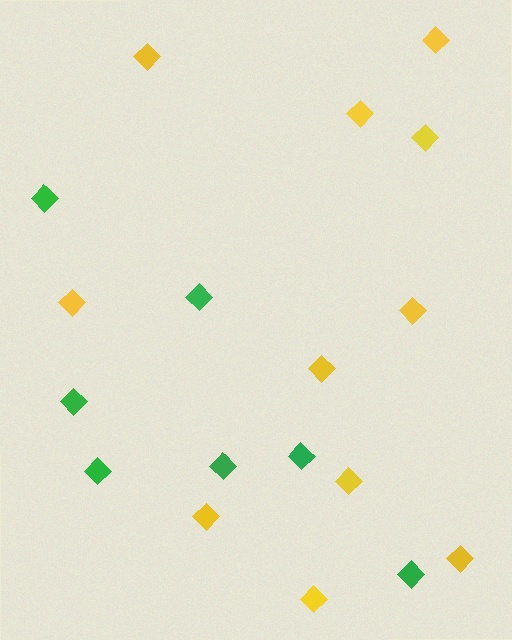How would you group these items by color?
There are 2 groups: one group of yellow diamonds (11) and one group of green diamonds (7).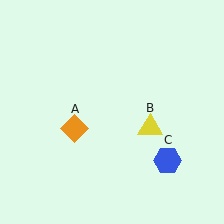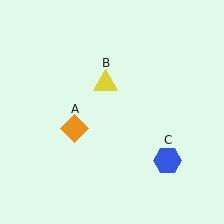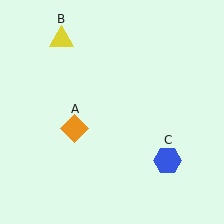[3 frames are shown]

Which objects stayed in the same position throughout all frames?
Orange diamond (object A) and blue hexagon (object C) remained stationary.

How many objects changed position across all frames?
1 object changed position: yellow triangle (object B).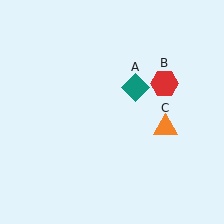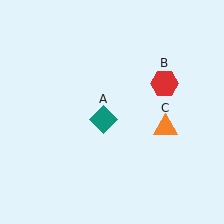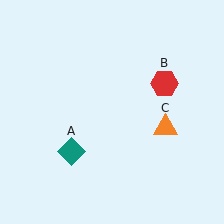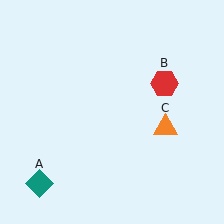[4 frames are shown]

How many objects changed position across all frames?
1 object changed position: teal diamond (object A).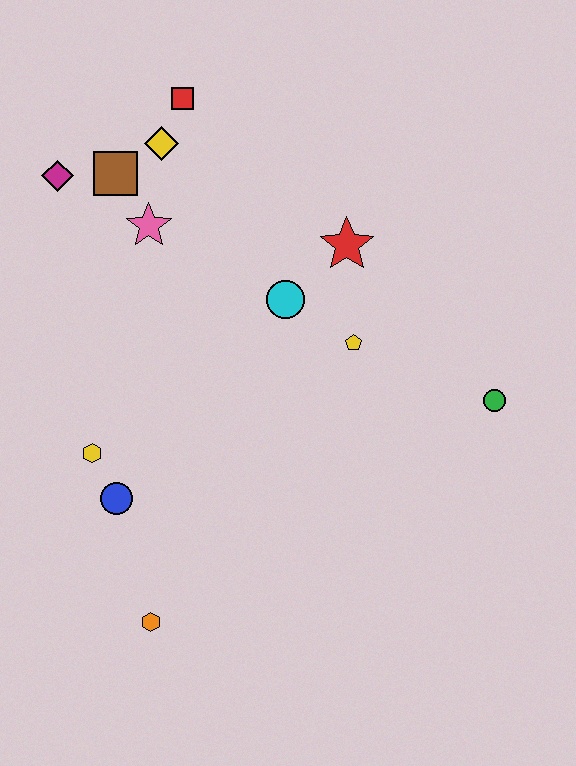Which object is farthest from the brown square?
The orange hexagon is farthest from the brown square.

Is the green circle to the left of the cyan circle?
No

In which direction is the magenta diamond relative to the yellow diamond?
The magenta diamond is to the left of the yellow diamond.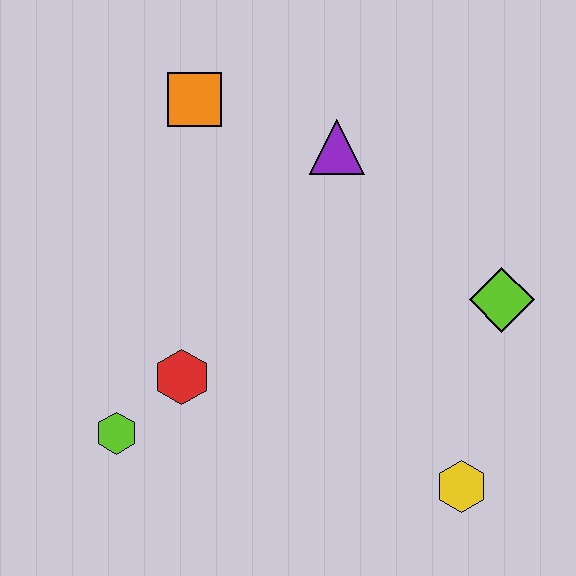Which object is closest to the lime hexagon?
The red hexagon is closest to the lime hexagon.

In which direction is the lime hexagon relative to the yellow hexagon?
The lime hexagon is to the left of the yellow hexagon.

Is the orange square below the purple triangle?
No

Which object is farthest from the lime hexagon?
The lime diamond is farthest from the lime hexagon.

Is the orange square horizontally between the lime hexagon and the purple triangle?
Yes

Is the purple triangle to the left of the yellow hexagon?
Yes